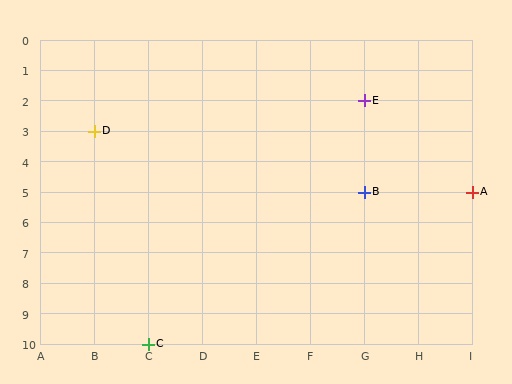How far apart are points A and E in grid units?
Points A and E are 2 columns and 3 rows apart (about 3.6 grid units diagonally).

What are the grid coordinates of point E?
Point E is at grid coordinates (G, 2).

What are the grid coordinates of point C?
Point C is at grid coordinates (C, 10).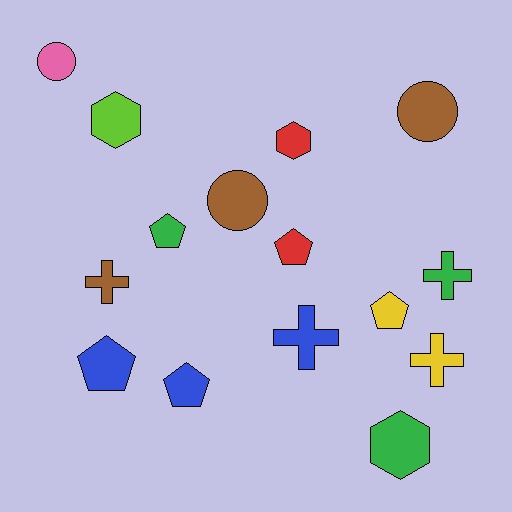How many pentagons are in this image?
There are 5 pentagons.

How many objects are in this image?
There are 15 objects.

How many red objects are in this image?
There are 2 red objects.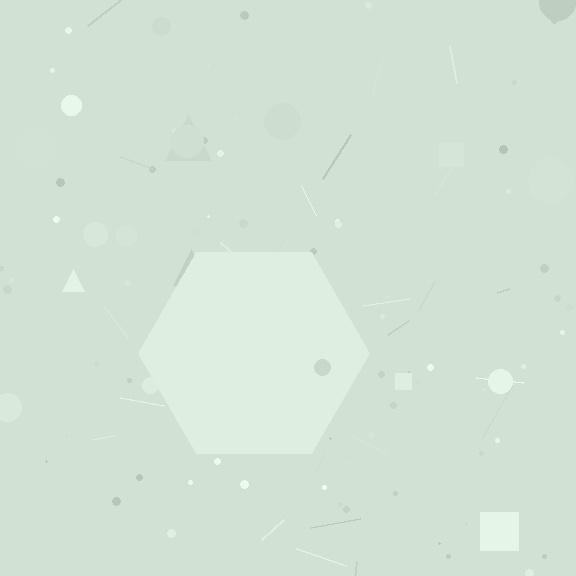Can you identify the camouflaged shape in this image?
The camouflaged shape is a hexagon.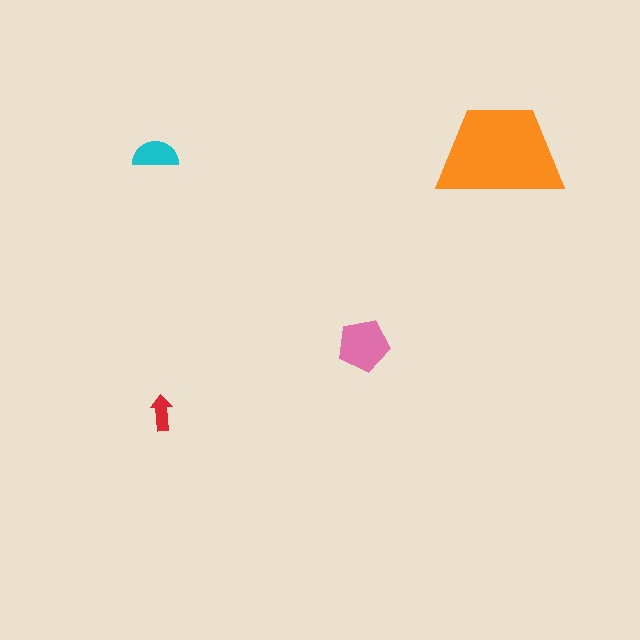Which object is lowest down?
The red arrow is bottommost.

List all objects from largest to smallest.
The orange trapezoid, the pink pentagon, the cyan semicircle, the red arrow.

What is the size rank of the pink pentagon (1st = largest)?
2nd.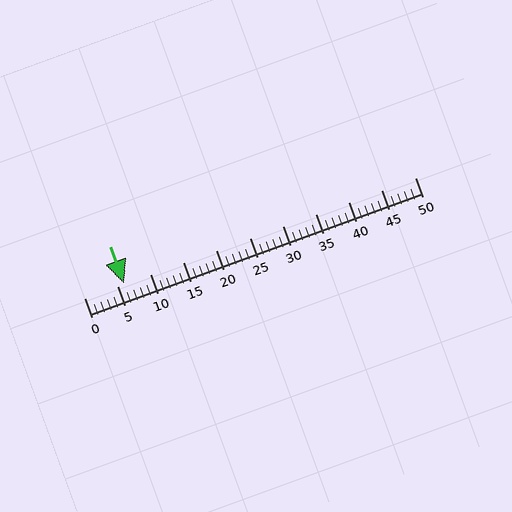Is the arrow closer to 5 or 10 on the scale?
The arrow is closer to 5.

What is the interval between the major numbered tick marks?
The major tick marks are spaced 5 units apart.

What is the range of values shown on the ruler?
The ruler shows values from 0 to 50.